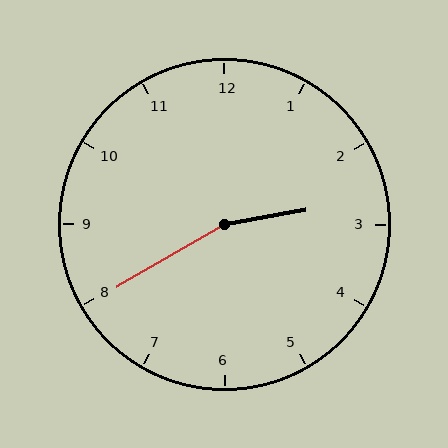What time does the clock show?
2:40.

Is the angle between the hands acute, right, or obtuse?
It is obtuse.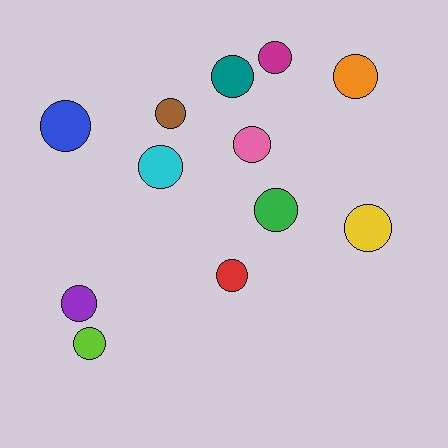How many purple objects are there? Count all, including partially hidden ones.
There is 1 purple object.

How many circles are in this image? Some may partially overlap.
There are 12 circles.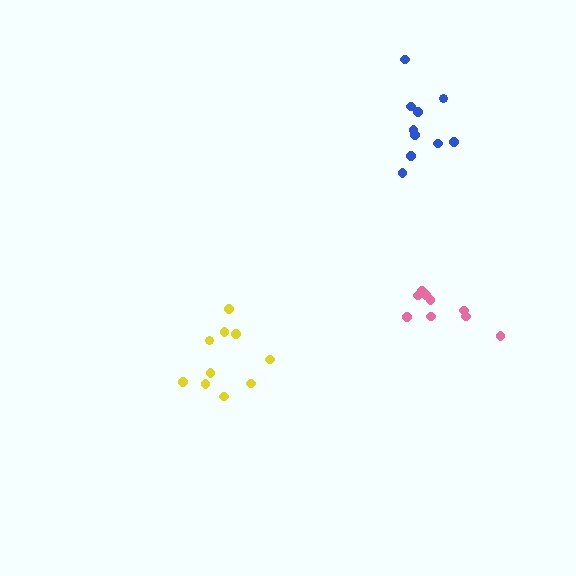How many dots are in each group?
Group 1: 10 dots, Group 2: 10 dots, Group 3: 9 dots (29 total).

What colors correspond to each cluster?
The clusters are colored: blue, yellow, pink.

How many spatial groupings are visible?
There are 3 spatial groupings.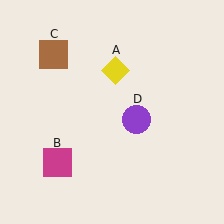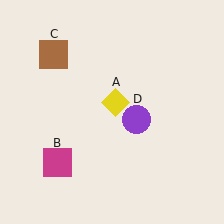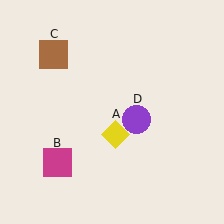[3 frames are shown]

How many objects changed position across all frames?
1 object changed position: yellow diamond (object A).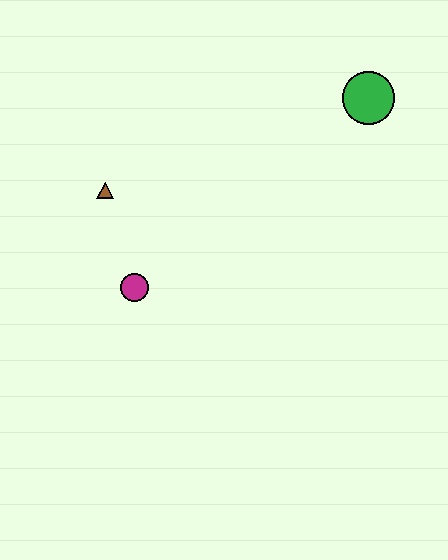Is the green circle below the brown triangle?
No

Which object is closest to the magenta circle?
The brown triangle is closest to the magenta circle.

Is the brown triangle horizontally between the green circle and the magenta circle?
No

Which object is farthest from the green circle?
The magenta circle is farthest from the green circle.